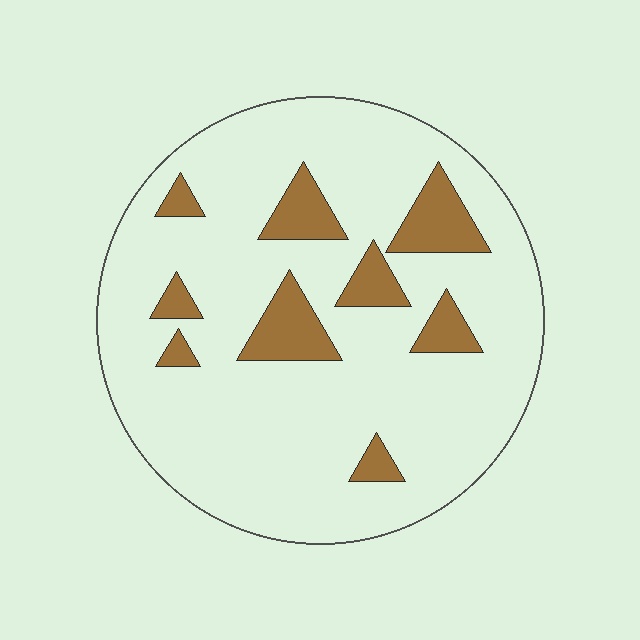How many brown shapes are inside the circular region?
9.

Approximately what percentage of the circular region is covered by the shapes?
Approximately 15%.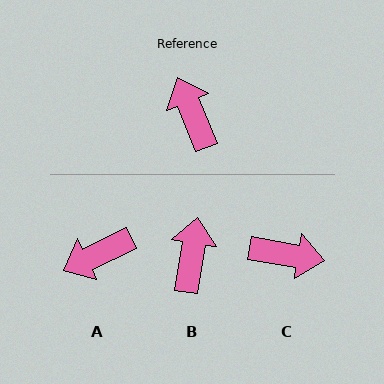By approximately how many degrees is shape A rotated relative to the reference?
Approximately 93 degrees counter-clockwise.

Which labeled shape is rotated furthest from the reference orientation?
C, about 122 degrees away.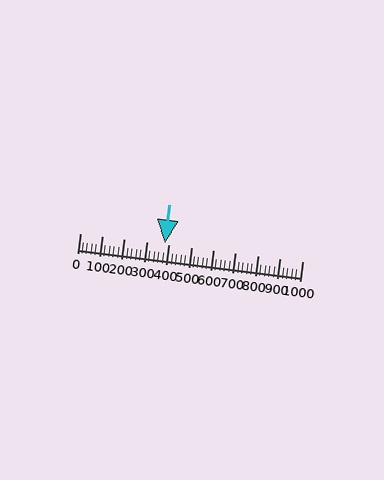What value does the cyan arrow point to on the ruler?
The cyan arrow points to approximately 380.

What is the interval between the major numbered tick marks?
The major tick marks are spaced 100 units apart.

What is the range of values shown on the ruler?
The ruler shows values from 0 to 1000.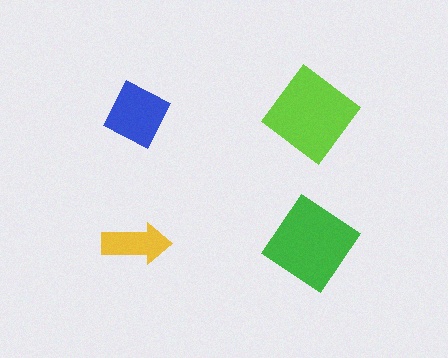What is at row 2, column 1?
A yellow arrow.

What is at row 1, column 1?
A blue diamond.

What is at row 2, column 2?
A green diamond.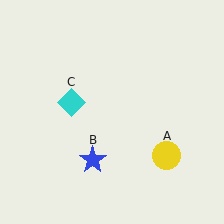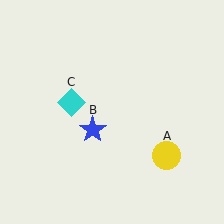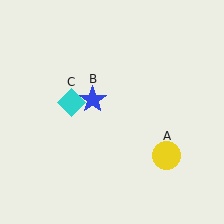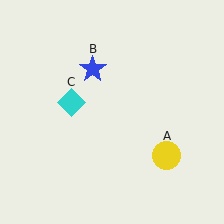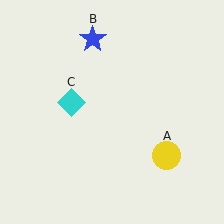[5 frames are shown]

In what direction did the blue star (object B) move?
The blue star (object B) moved up.